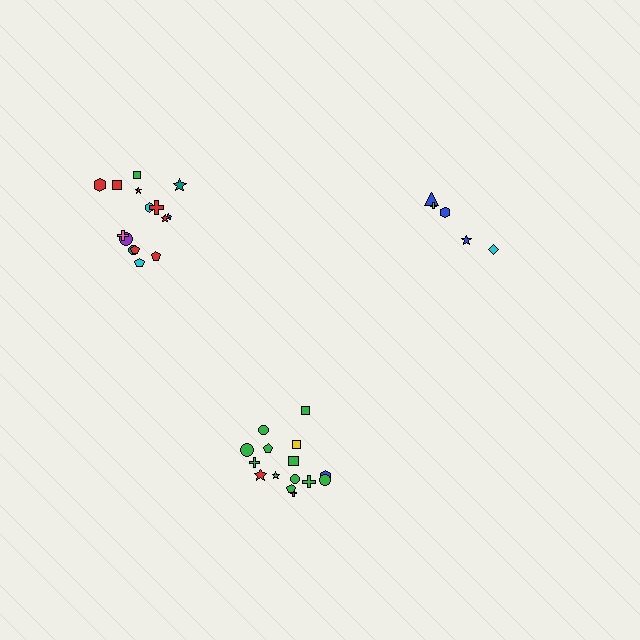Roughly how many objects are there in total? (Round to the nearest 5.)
Roughly 35 objects in total.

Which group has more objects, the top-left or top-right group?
The top-left group.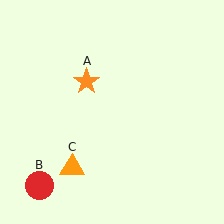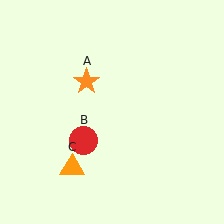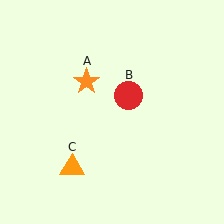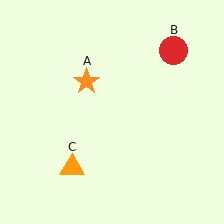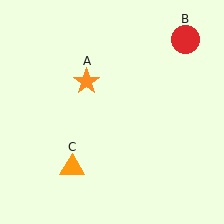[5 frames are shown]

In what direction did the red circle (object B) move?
The red circle (object B) moved up and to the right.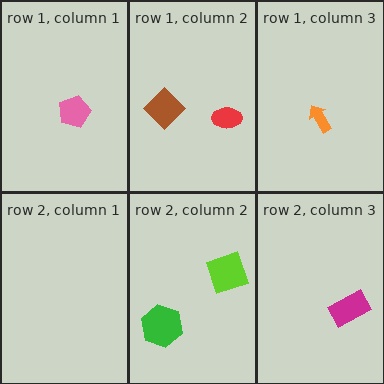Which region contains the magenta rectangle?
The row 2, column 3 region.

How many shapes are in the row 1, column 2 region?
2.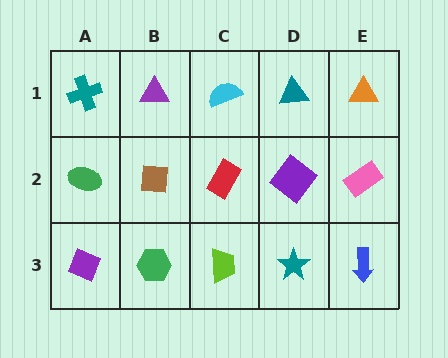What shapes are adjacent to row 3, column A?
A green ellipse (row 2, column A), a green hexagon (row 3, column B).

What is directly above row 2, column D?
A teal triangle.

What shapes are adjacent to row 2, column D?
A teal triangle (row 1, column D), a teal star (row 3, column D), a red rectangle (row 2, column C), a pink rectangle (row 2, column E).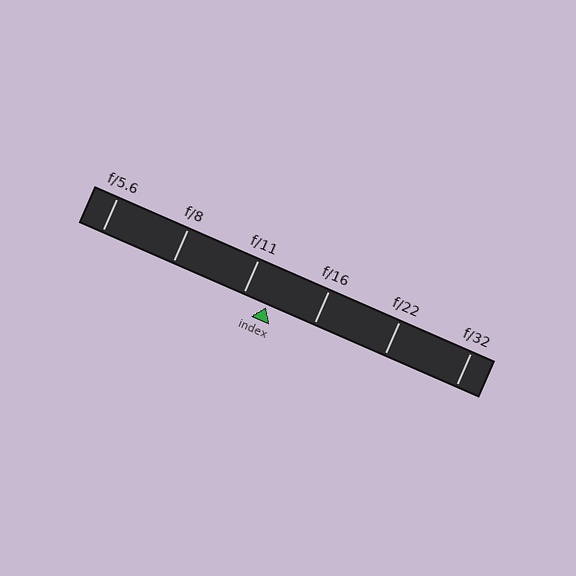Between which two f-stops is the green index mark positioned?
The index mark is between f/11 and f/16.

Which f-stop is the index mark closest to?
The index mark is closest to f/11.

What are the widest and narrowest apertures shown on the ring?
The widest aperture shown is f/5.6 and the narrowest is f/32.